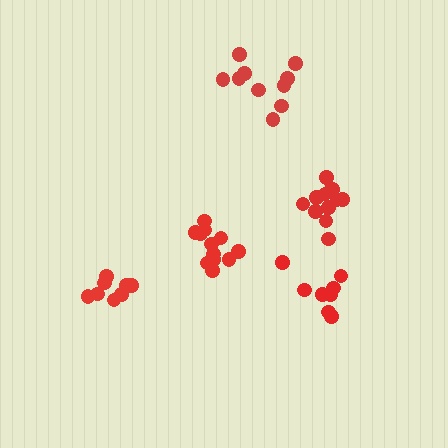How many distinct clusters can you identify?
There are 5 distinct clusters.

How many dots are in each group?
Group 1: 12 dots, Group 2: 12 dots, Group 3: 8 dots, Group 4: 10 dots, Group 5: 8 dots (50 total).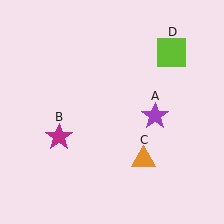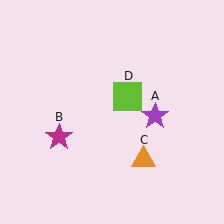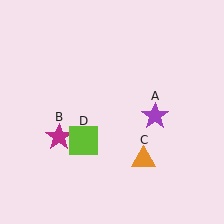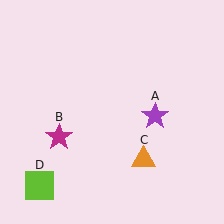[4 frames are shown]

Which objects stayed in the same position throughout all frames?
Purple star (object A) and magenta star (object B) and orange triangle (object C) remained stationary.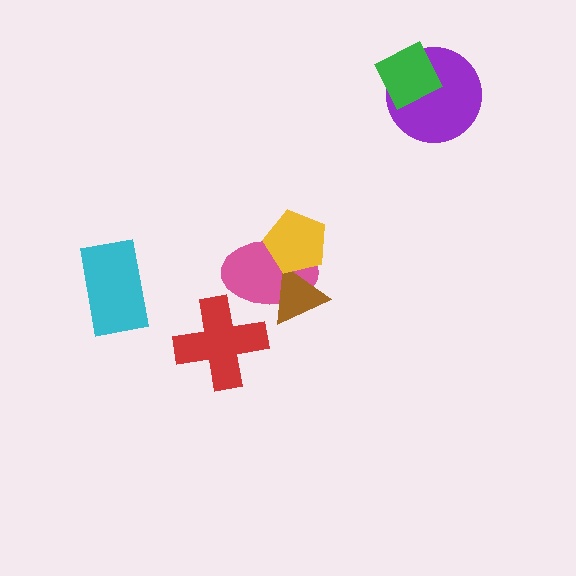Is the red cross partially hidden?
Yes, it is partially covered by another shape.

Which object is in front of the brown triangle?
The yellow pentagon is in front of the brown triangle.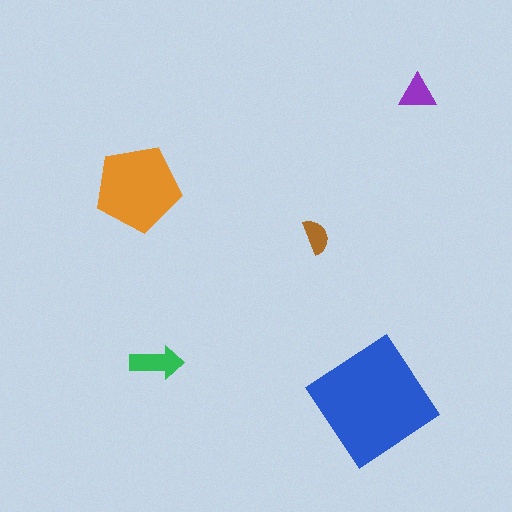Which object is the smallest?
The brown semicircle.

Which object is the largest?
The blue diamond.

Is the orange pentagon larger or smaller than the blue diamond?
Smaller.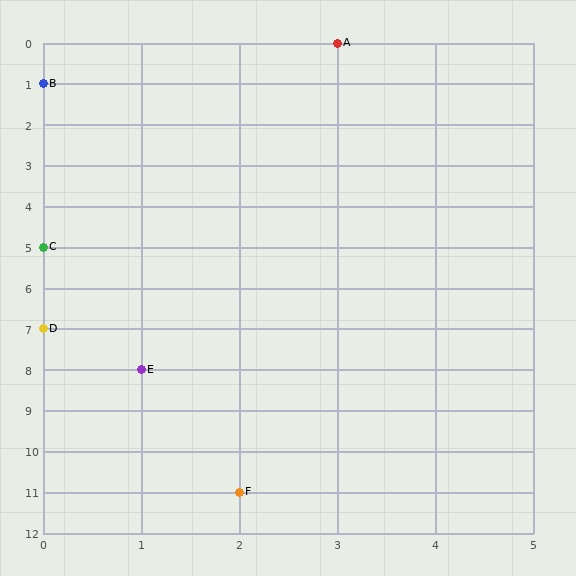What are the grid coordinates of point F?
Point F is at grid coordinates (2, 11).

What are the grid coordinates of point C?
Point C is at grid coordinates (0, 5).